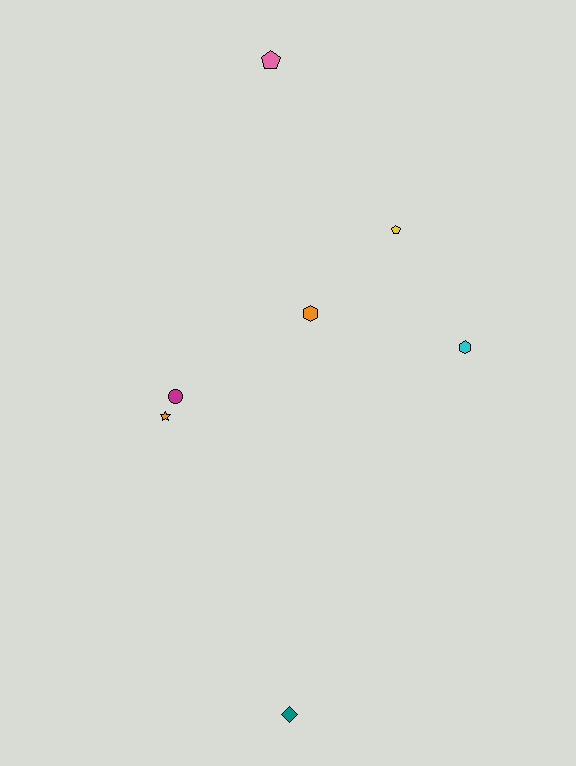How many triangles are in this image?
There are no triangles.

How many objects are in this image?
There are 7 objects.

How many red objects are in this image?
There are no red objects.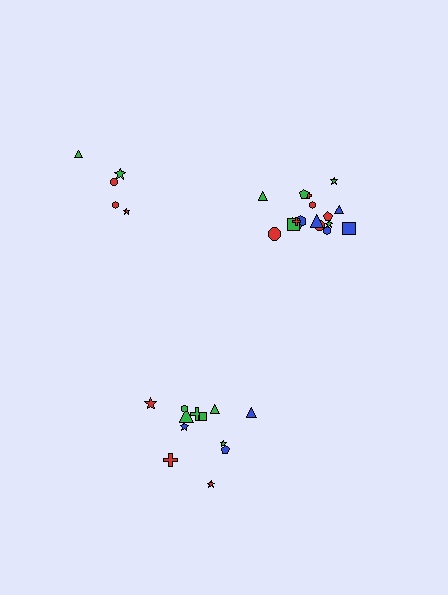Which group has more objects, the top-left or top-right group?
The top-right group.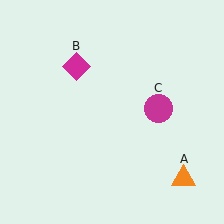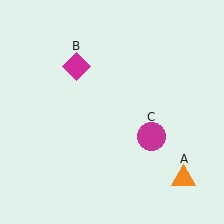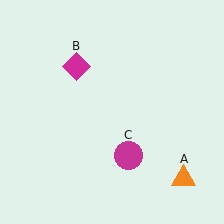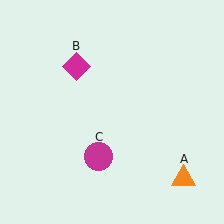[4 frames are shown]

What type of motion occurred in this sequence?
The magenta circle (object C) rotated clockwise around the center of the scene.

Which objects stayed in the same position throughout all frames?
Orange triangle (object A) and magenta diamond (object B) remained stationary.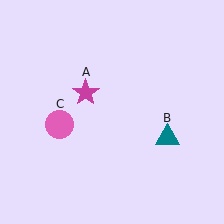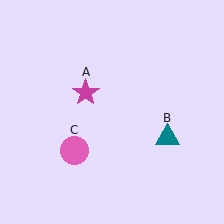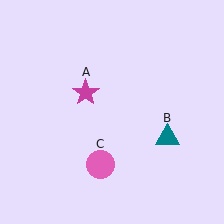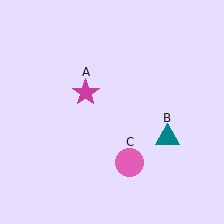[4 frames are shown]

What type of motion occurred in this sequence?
The pink circle (object C) rotated counterclockwise around the center of the scene.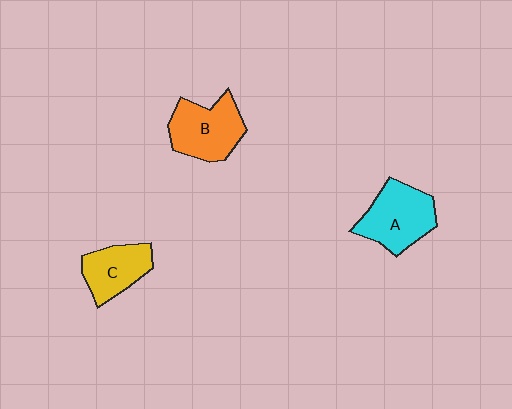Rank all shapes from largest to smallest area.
From largest to smallest: A (cyan), B (orange), C (yellow).